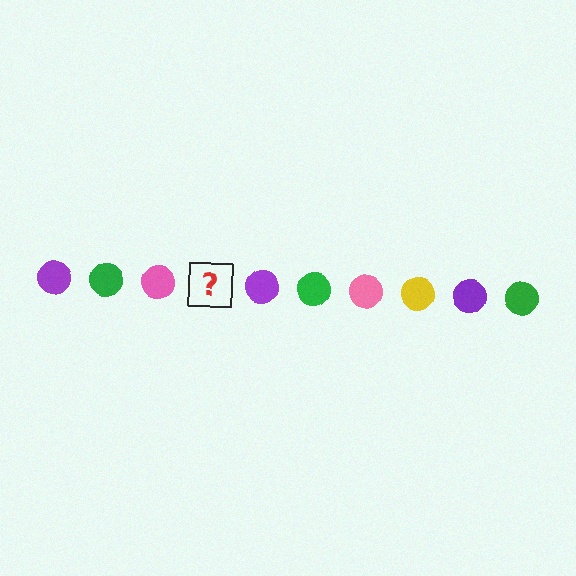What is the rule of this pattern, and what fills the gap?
The rule is that the pattern cycles through purple, green, pink, yellow circles. The gap should be filled with a yellow circle.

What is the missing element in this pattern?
The missing element is a yellow circle.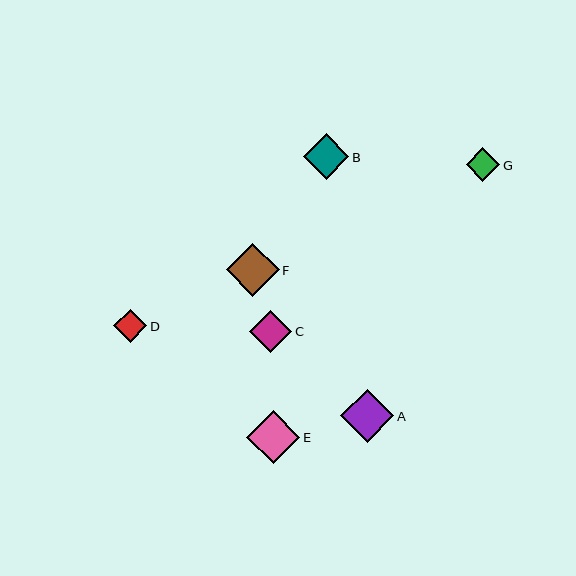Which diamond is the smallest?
Diamond D is the smallest with a size of approximately 33 pixels.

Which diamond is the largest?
Diamond A is the largest with a size of approximately 54 pixels.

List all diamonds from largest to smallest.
From largest to smallest: A, F, E, B, C, G, D.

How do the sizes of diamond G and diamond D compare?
Diamond G and diamond D are approximately the same size.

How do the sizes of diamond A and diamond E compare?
Diamond A and diamond E are approximately the same size.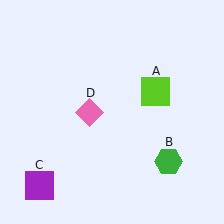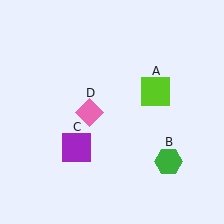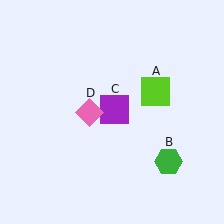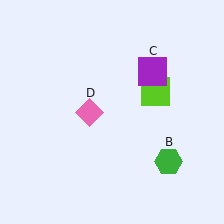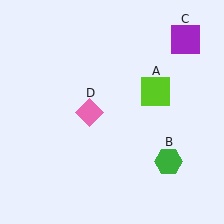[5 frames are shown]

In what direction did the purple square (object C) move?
The purple square (object C) moved up and to the right.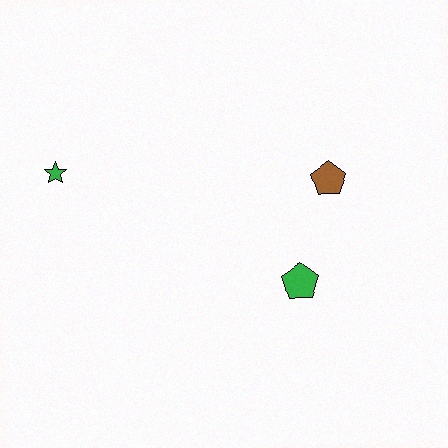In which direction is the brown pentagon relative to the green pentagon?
The brown pentagon is above the green pentagon.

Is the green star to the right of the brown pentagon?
No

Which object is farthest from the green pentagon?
The green star is farthest from the green pentagon.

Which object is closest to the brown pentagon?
The green pentagon is closest to the brown pentagon.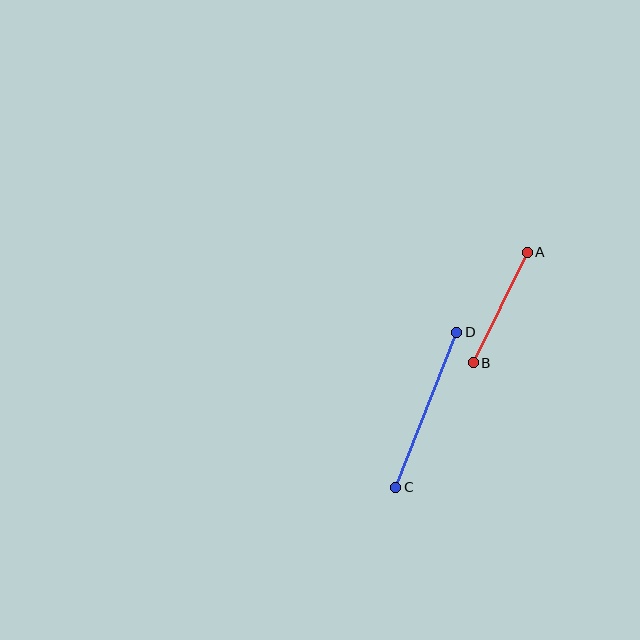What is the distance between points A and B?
The distance is approximately 123 pixels.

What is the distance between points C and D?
The distance is approximately 167 pixels.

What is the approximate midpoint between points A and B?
The midpoint is at approximately (500, 307) pixels.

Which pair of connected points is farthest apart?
Points C and D are farthest apart.